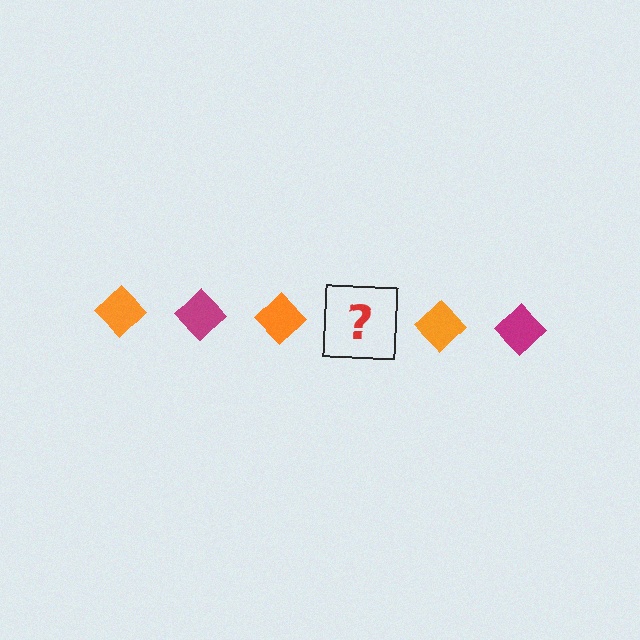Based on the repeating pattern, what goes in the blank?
The blank should be a magenta diamond.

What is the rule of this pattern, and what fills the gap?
The rule is that the pattern cycles through orange, magenta diamonds. The gap should be filled with a magenta diamond.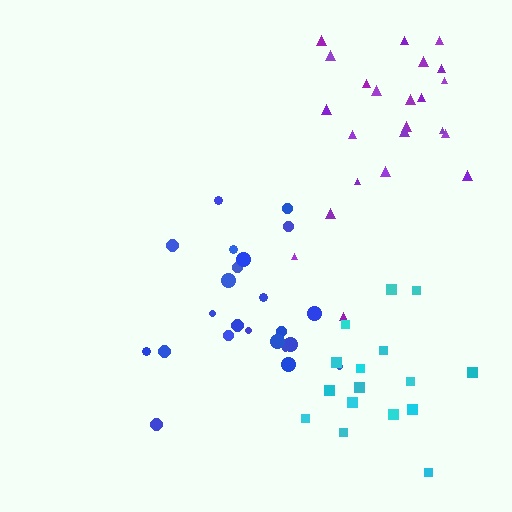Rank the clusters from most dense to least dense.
cyan, purple, blue.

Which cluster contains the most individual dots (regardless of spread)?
Blue (23).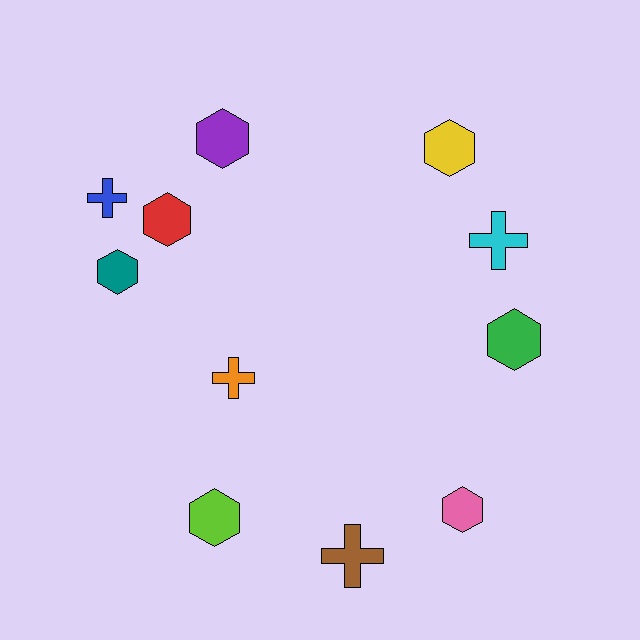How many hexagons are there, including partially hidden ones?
There are 7 hexagons.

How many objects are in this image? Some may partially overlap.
There are 11 objects.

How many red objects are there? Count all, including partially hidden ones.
There is 1 red object.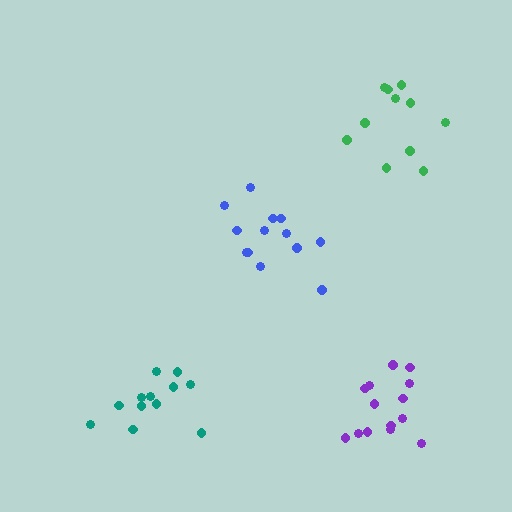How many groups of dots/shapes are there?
There are 4 groups.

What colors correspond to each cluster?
The clusters are colored: purple, blue, teal, green.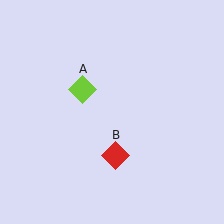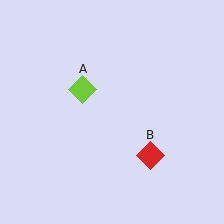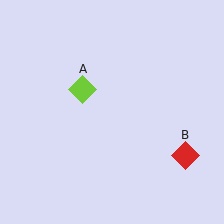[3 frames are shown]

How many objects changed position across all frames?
1 object changed position: red diamond (object B).